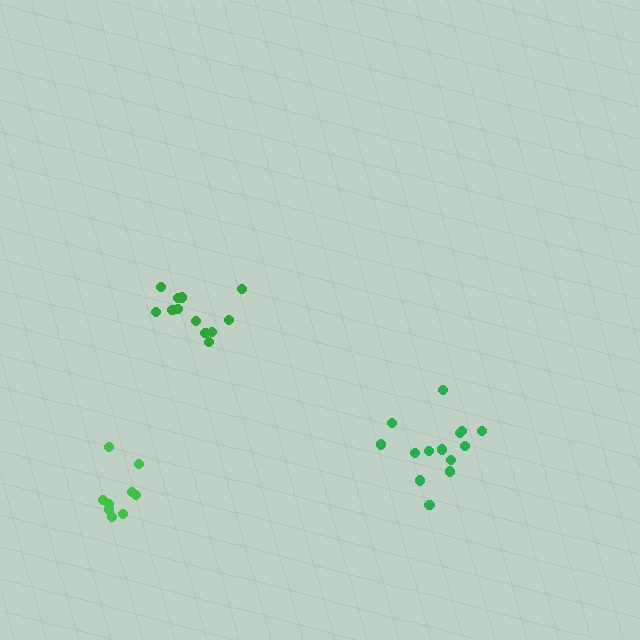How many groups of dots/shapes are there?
There are 3 groups.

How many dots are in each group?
Group 1: 9 dots, Group 2: 12 dots, Group 3: 14 dots (35 total).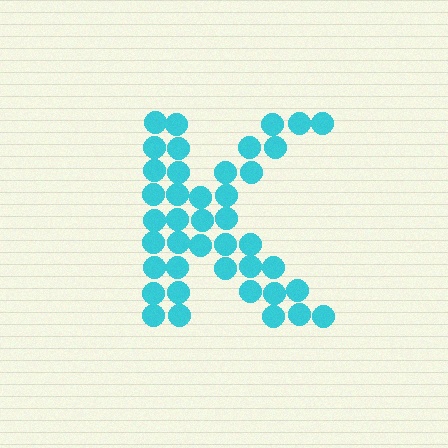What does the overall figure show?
The overall figure shows the letter K.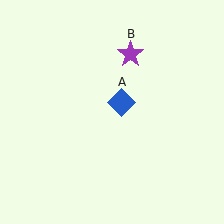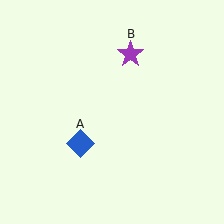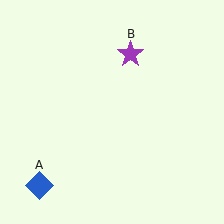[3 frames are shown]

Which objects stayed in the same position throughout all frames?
Purple star (object B) remained stationary.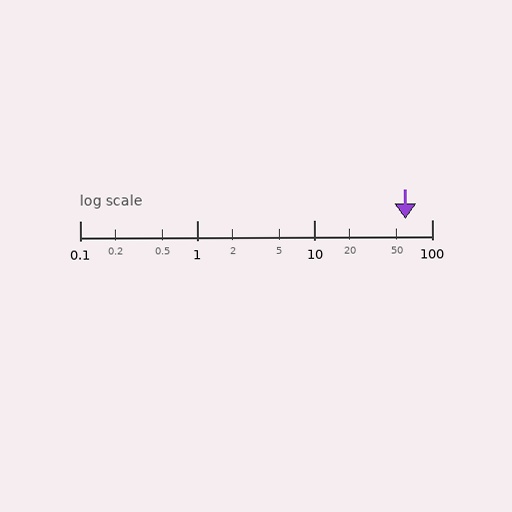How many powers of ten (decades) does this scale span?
The scale spans 3 decades, from 0.1 to 100.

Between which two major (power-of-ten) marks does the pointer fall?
The pointer is between 10 and 100.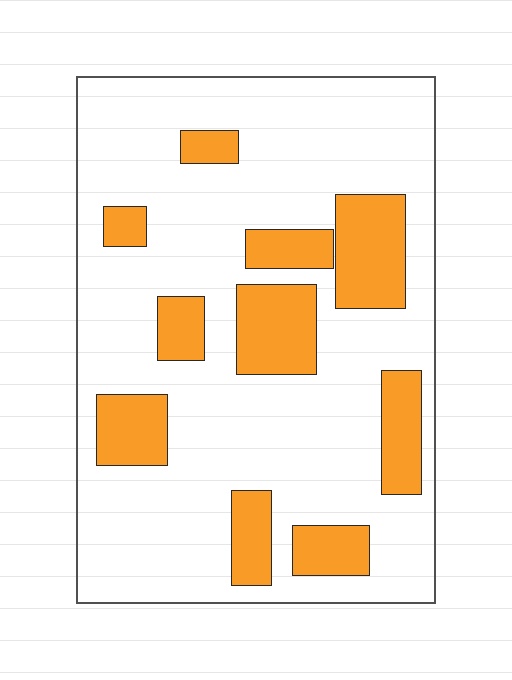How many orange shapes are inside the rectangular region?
10.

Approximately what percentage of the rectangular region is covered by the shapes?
Approximately 25%.